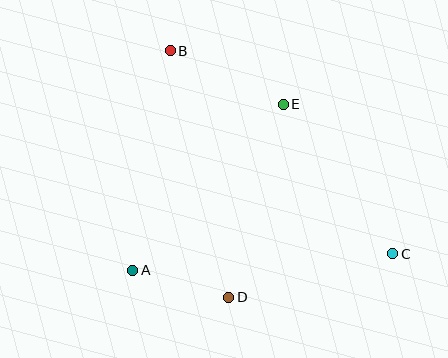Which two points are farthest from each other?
Points B and C are farthest from each other.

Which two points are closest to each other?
Points A and D are closest to each other.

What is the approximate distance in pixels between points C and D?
The distance between C and D is approximately 170 pixels.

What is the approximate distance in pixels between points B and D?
The distance between B and D is approximately 253 pixels.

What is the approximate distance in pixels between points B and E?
The distance between B and E is approximately 125 pixels.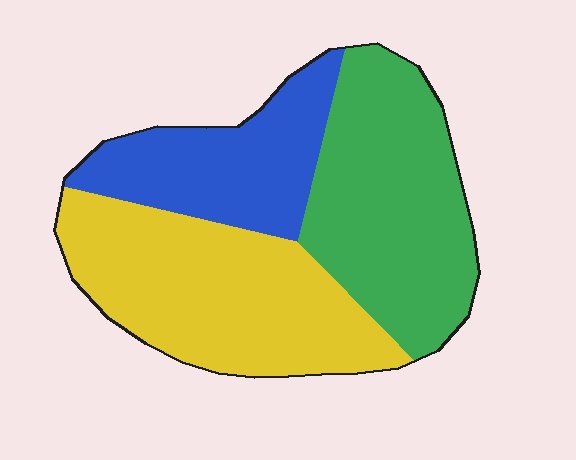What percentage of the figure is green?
Green covers 37% of the figure.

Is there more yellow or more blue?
Yellow.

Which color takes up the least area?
Blue, at roughly 25%.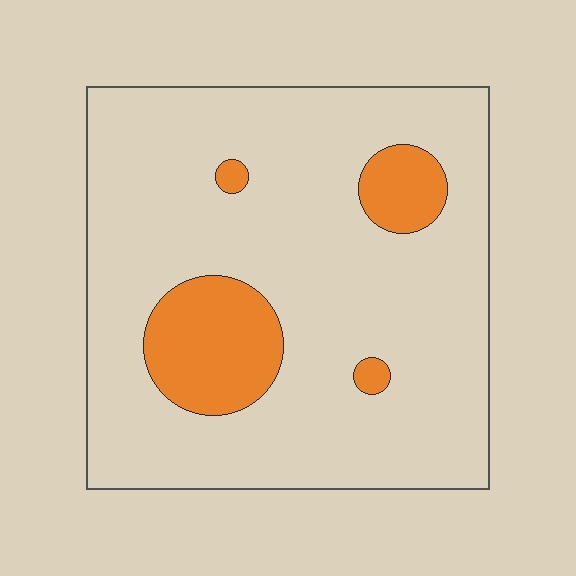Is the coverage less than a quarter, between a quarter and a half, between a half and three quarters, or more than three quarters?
Less than a quarter.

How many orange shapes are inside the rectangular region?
4.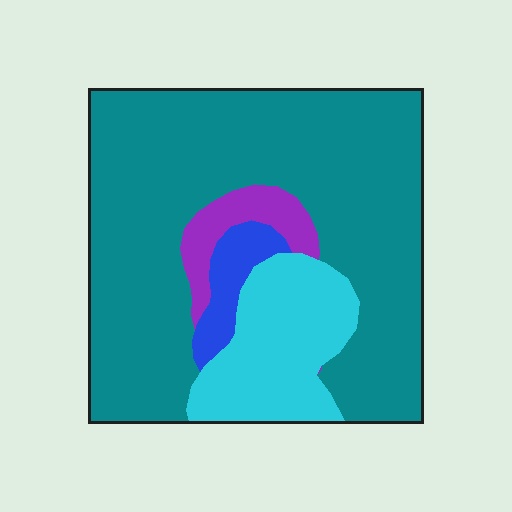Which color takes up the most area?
Teal, at roughly 70%.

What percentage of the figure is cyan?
Cyan takes up less than a quarter of the figure.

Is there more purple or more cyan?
Cyan.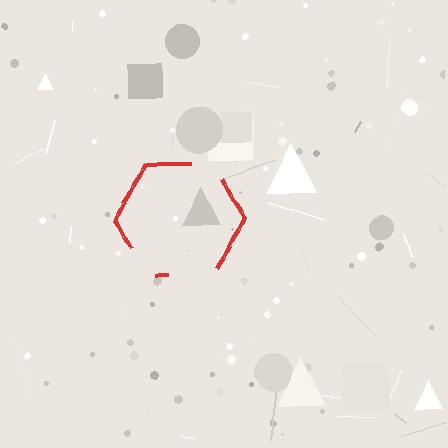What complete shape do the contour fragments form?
The contour fragments form a hexagon.